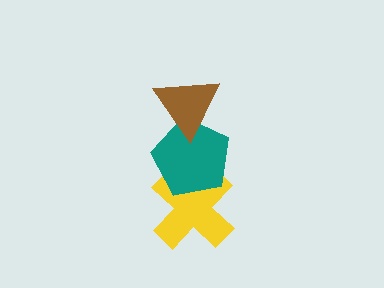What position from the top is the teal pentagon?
The teal pentagon is 2nd from the top.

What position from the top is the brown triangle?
The brown triangle is 1st from the top.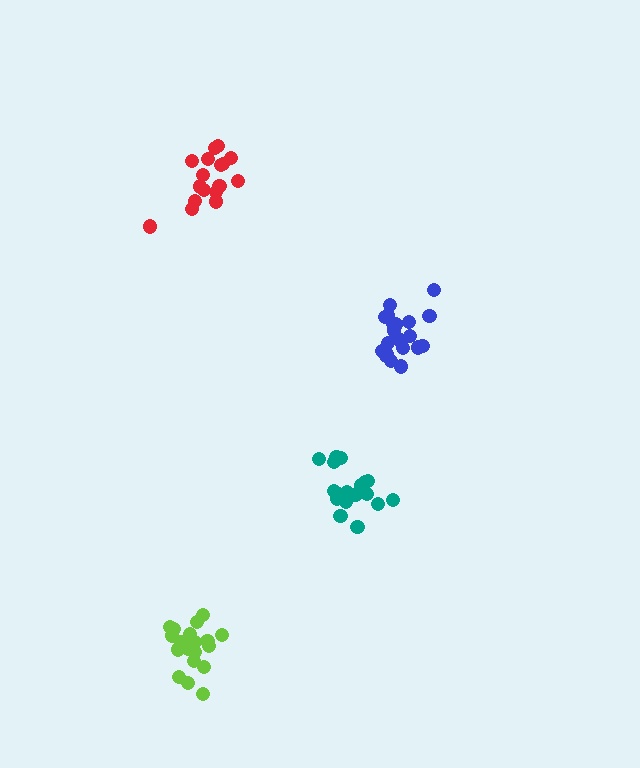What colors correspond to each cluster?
The clusters are colored: red, blue, teal, lime.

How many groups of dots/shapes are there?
There are 4 groups.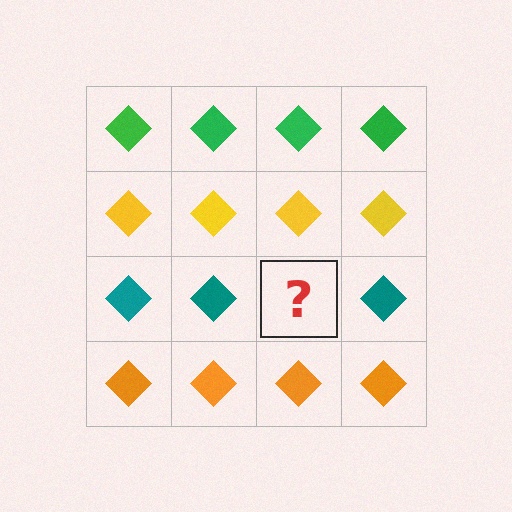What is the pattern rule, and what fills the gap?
The rule is that each row has a consistent color. The gap should be filled with a teal diamond.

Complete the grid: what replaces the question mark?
The question mark should be replaced with a teal diamond.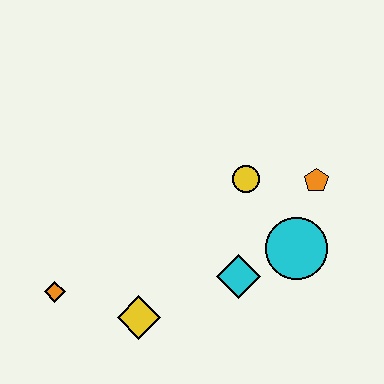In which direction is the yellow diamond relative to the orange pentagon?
The yellow diamond is to the left of the orange pentagon.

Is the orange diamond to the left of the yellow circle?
Yes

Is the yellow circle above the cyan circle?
Yes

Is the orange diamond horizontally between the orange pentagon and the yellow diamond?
No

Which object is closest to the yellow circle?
The orange pentagon is closest to the yellow circle.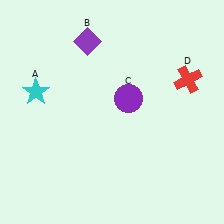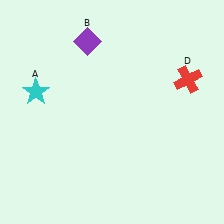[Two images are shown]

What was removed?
The purple circle (C) was removed in Image 2.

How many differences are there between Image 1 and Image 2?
There is 1 difference between the two images.